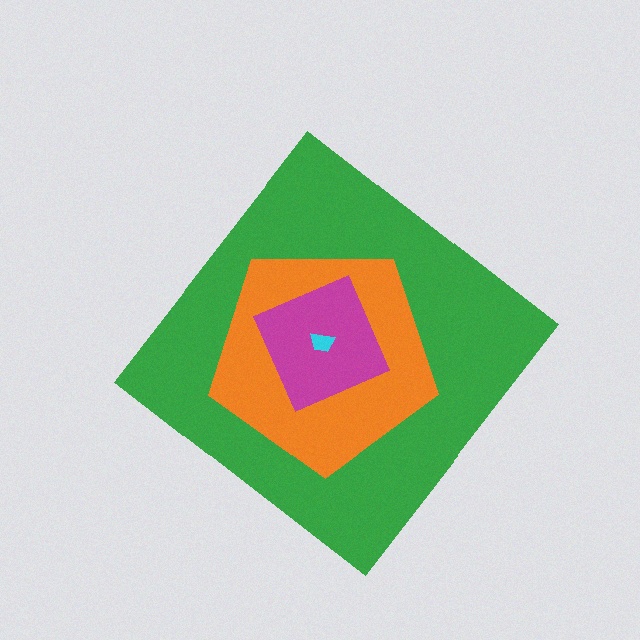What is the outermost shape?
The green diamond.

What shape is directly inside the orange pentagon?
The magenta square.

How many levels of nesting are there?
4.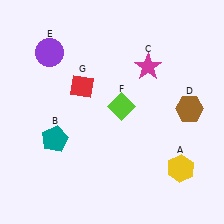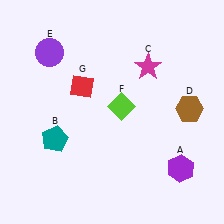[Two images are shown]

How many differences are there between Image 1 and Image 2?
There is 1 difference between the two images.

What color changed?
The hexagon (A) changed from yellow in Image 1 to purple in Image 2.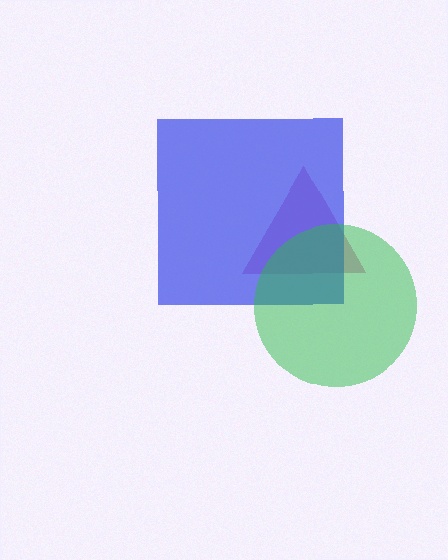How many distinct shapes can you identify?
There are 3 distinct shapes: a pink triangle, a blue square, a green circle.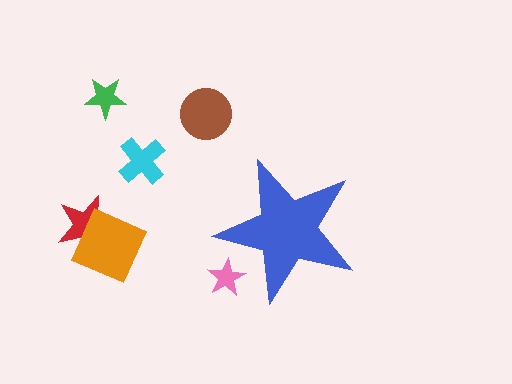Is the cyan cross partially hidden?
No, the cyan cross is fully visible.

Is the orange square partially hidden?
No, the orange square is fully visible.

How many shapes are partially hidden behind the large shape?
1 shape is partially hidden.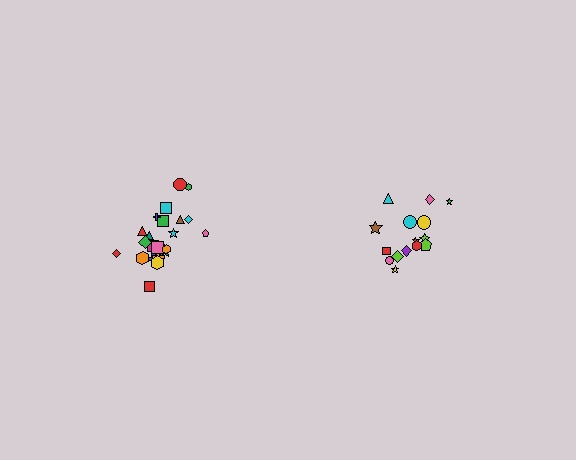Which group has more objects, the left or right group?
The left group.